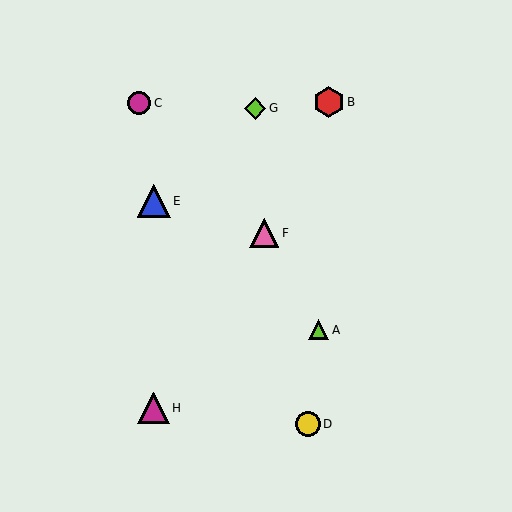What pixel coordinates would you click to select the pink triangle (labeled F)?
Click at (264, 233) to select the pink triangle F.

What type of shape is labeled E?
Shape E is a blue triangle.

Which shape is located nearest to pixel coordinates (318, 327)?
The lime triangle (labeled A) at (318, 330) is nearest to that location.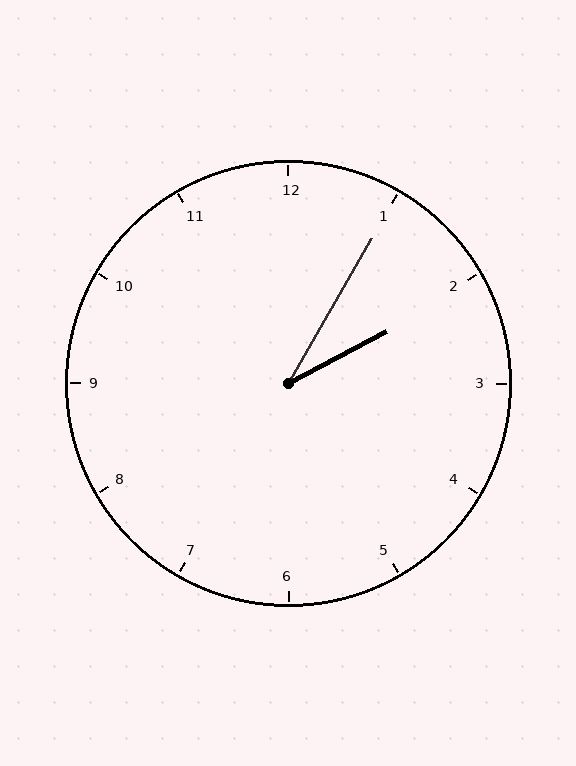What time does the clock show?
2:05.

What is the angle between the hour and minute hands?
Approximately 32 degrees.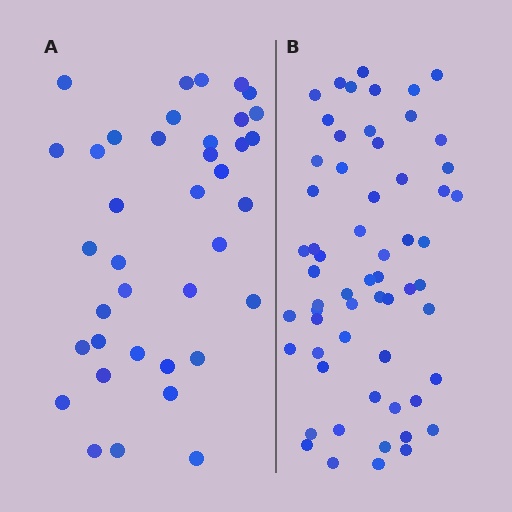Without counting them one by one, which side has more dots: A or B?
Region B (the right region) has more dots.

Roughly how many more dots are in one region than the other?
Region B has approximately 20 more dots than region A.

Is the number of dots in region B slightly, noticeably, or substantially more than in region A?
Region B has substantially more. The ratio is roughly 1.6 to 1.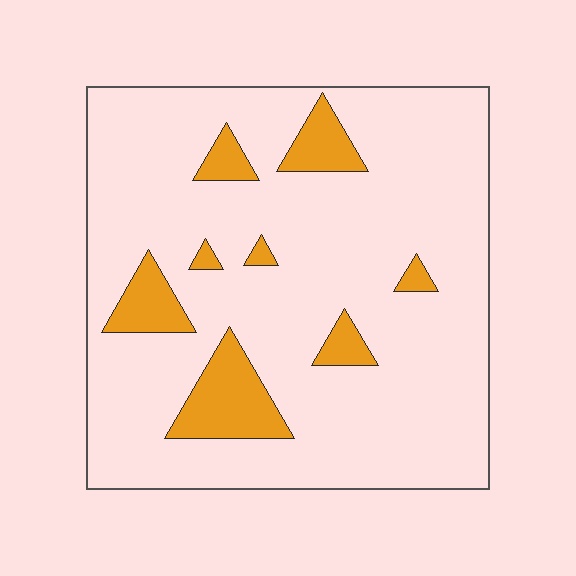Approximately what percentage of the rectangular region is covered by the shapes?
Approximately 15%.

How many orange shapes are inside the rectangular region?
8.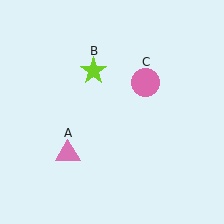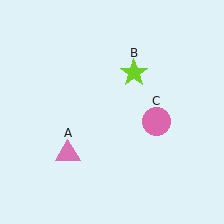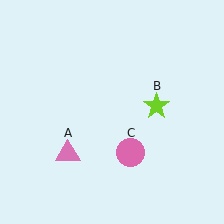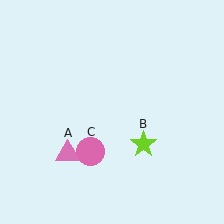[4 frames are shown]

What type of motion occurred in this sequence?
The lime star (object B), pink circle (object C) rotated clockwise around the center of the scene.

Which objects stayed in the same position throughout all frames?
Pink triangle (object A) remained stationary.